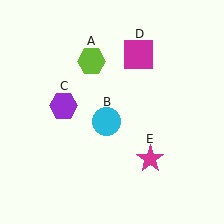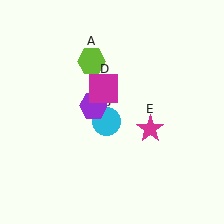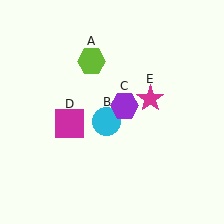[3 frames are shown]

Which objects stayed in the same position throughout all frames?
Lime hexagon (object A) and cyan circle (object B) remained stationary.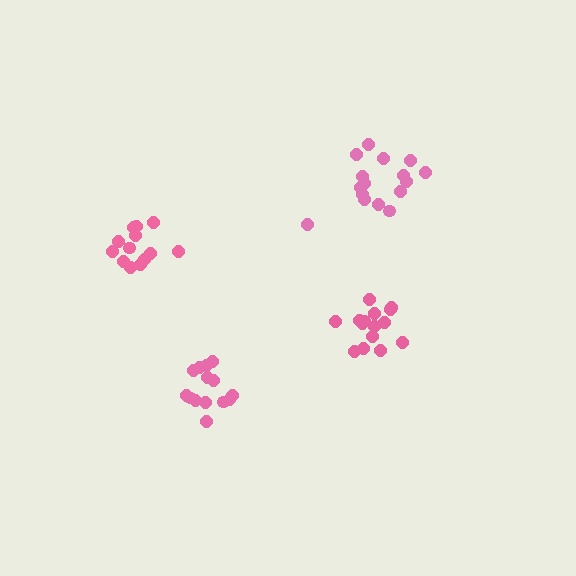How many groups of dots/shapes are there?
There are 4 groups.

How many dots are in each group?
Group 1: 13 dots, Group 2: 14 dots, Group 3: 16 dots, Group 4: 15 dots (58 total).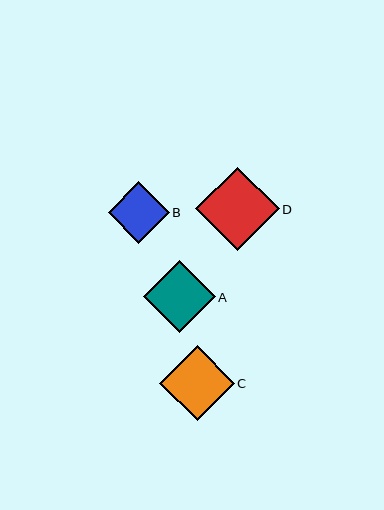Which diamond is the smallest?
Diamond B is the smallest with a size of approximately 61 pixels.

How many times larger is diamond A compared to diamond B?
Diamond A is approximately 1.2 times the size of diamond B.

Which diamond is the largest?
Diamond D is the largest with a size of approximately 84 pixels.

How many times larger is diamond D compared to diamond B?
Diamond D is approximately 1.4 times the size of diamond B.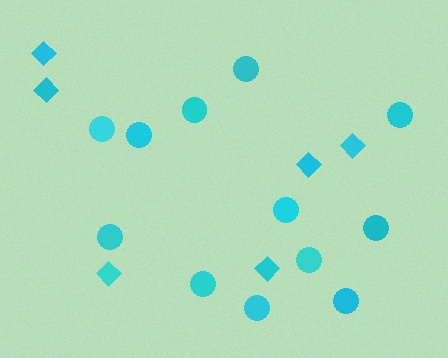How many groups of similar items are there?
There are 2 groups: one group of circles (12) and one group of diamonds (6).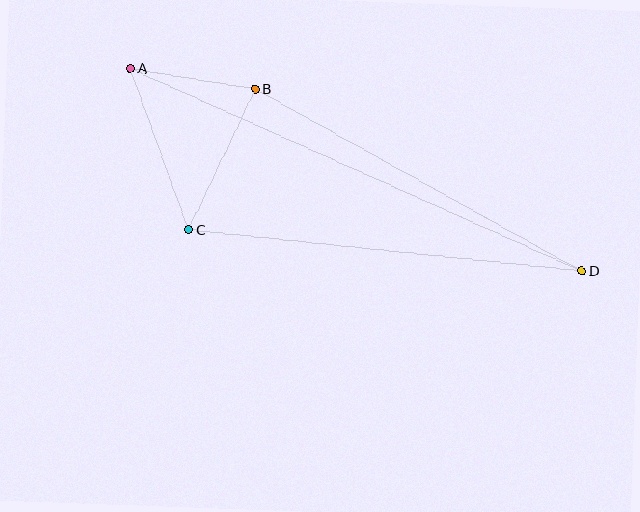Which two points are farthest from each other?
Points A and D are farthest from each other.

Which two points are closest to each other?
Points A and B are closest to each other.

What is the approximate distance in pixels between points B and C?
The distance between B and C is approximately 156 pixels.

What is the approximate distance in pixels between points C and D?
The distance between C and D is approximately 395 pixels.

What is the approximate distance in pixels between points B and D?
The distance between B and D is approximately 373 pixels.